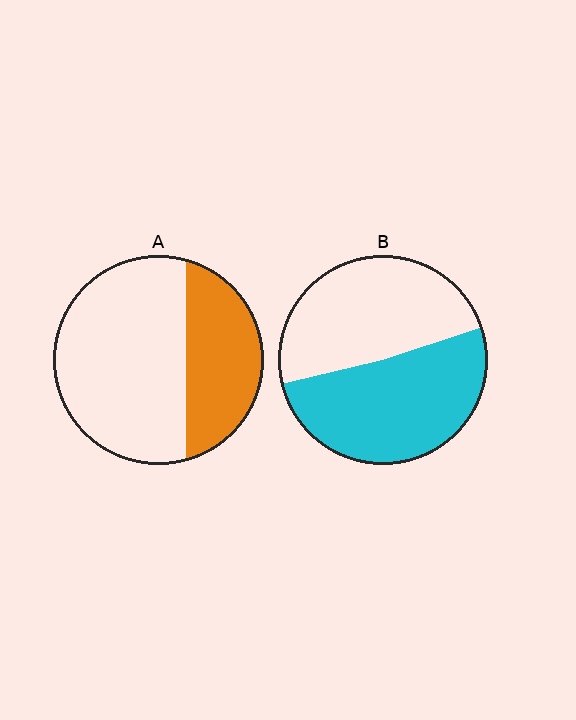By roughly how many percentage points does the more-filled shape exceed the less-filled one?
By roughly 20 percentage points (B over A).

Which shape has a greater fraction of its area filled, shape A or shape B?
Shape B.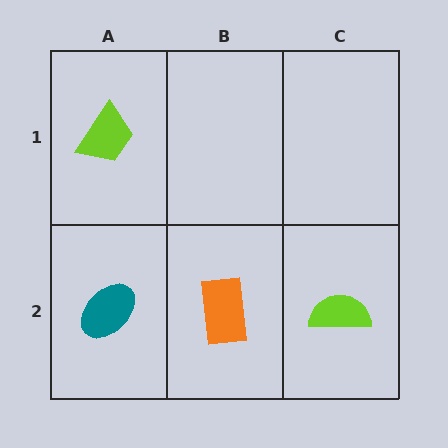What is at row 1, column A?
A lime trapezoid.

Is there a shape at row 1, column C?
No, that cell is empty.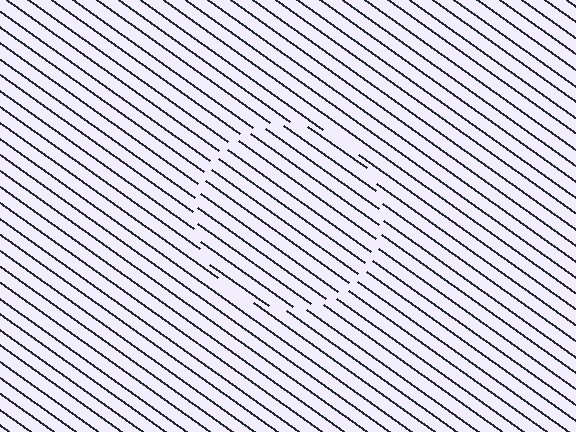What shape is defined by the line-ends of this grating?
An illusory circle. The interior of the shape contains the same grating, shifted by half a period — the contour is defined by the phase discontinuity where line-ends from the inner and outer gratings abut.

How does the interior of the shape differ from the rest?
The interior of the shape contains the same grating, shifted by half a period — the contour is defined by the phase discontinuity where line-ends from the inner and outer gratings abut.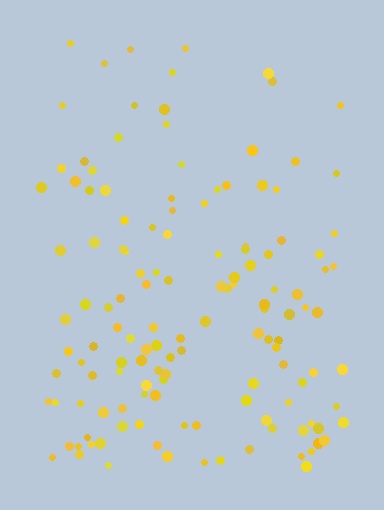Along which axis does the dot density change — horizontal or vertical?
Vertical.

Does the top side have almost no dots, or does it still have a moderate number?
Still a moderate number, just noticeably fewer than the bottom.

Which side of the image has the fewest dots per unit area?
The top.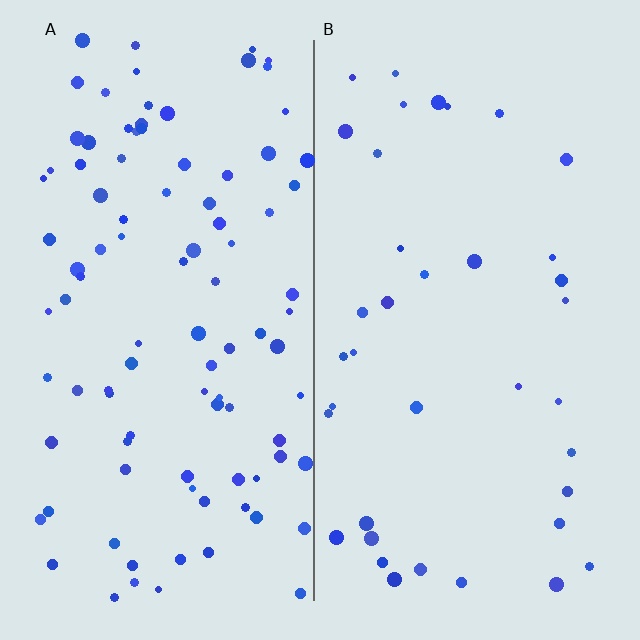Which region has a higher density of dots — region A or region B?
A (the left).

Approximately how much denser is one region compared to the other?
Approximately 2.6× — region A over region B.